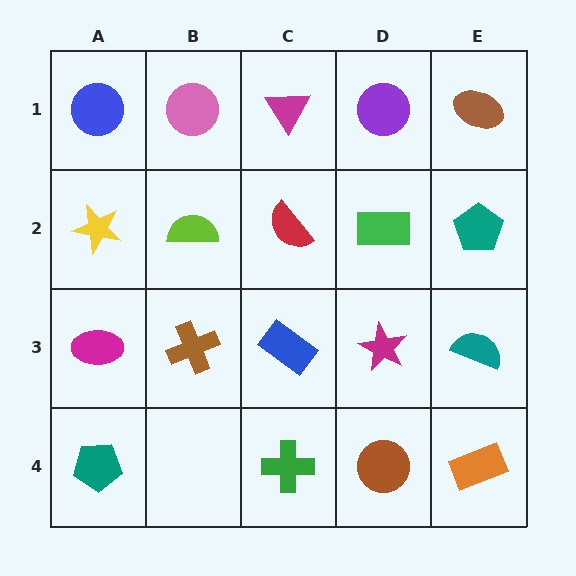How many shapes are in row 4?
4 shapes.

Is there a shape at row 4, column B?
No, that cell is empty.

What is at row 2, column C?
A red semicircle.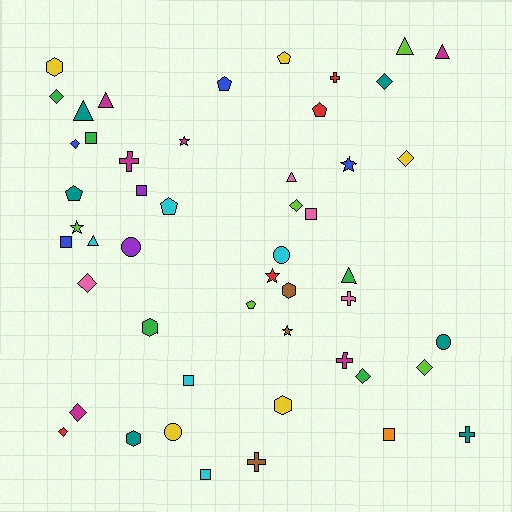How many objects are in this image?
There are 50 objects.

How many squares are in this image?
There are 7 squares.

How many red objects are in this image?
There are 4 red objects.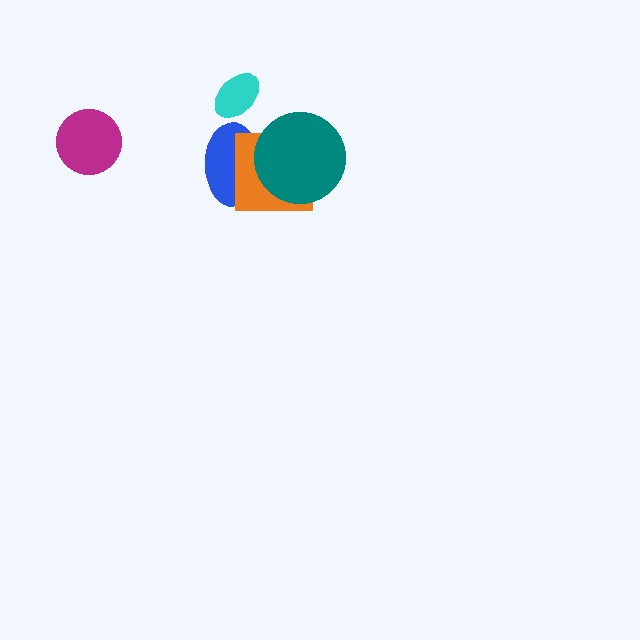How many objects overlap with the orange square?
2 objects overlap with the orange square.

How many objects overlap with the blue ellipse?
2 objects overlap with the blue ellipse.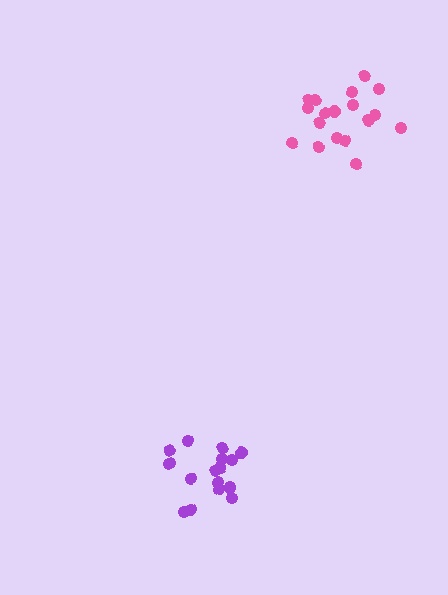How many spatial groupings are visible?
There are 2 spatial groupings.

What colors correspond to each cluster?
The clusters are colored: pink, purple.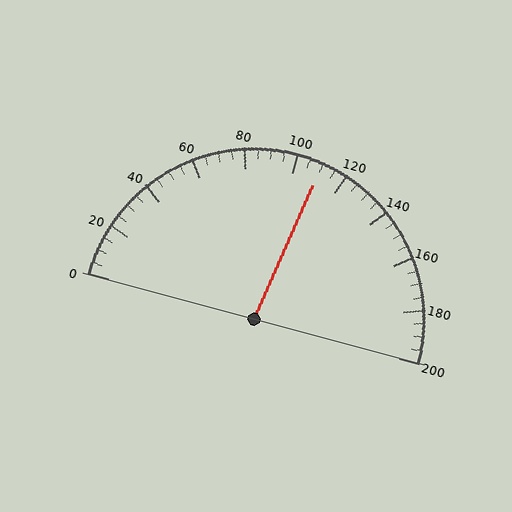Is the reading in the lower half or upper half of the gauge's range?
The reading is in the upper half of the range (0 to 200).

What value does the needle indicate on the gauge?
The needle indicates approximately 110.